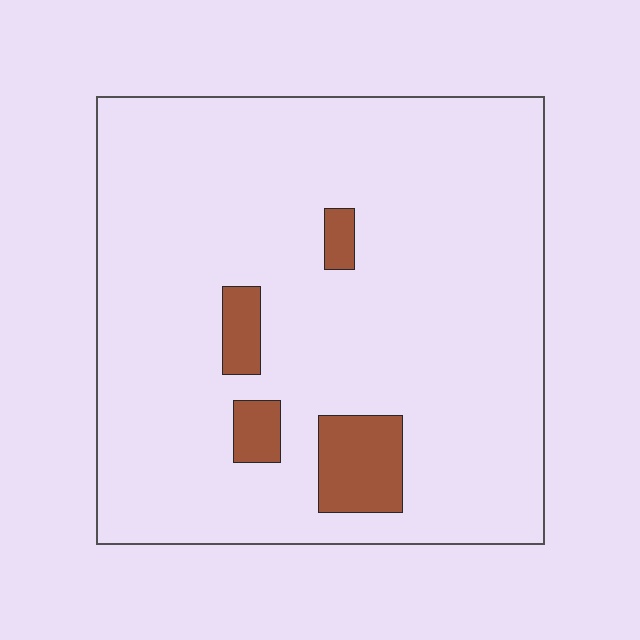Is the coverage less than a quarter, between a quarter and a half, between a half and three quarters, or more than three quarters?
Less than a quarter.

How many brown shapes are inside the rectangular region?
4.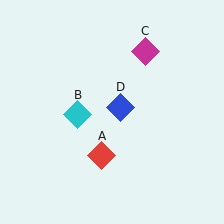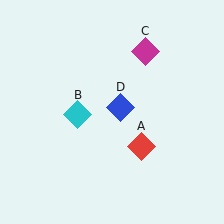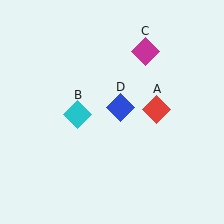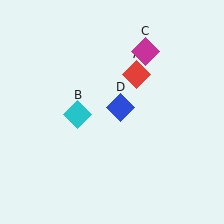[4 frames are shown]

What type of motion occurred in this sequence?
The red diamond (object A) rotated counterclockwise around the center of the scene.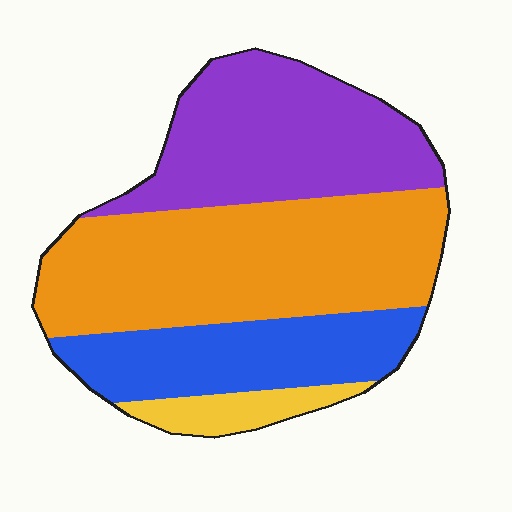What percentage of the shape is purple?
Purple covers about 30% of the shape.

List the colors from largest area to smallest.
From largest to smallest: orange, purple, blue, yellow.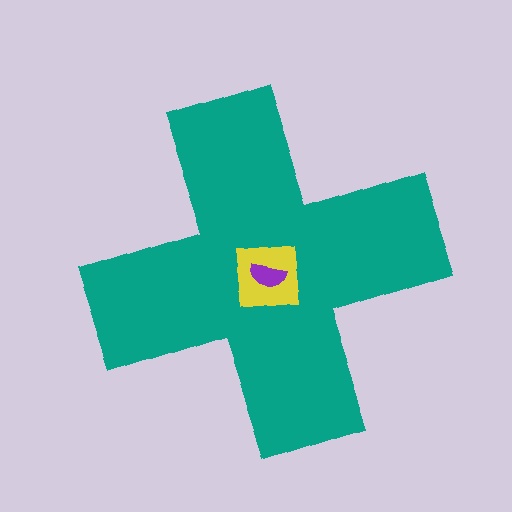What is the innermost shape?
The purple semicircle.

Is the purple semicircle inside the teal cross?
Yes.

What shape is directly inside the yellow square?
The purple semicircle.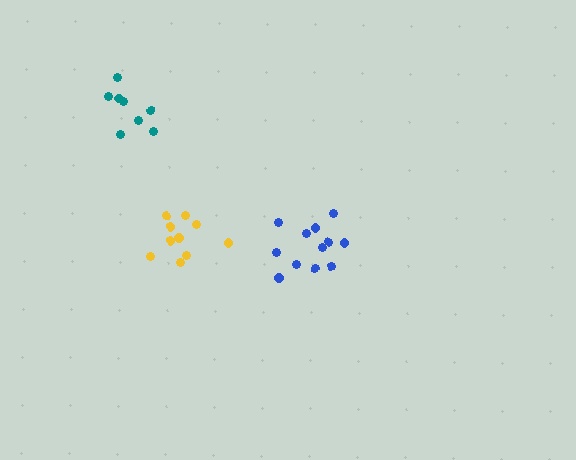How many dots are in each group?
Group 1: 10 dots, Group 2: 12 dots, Group 3: 8 dots (30 total).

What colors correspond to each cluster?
The clusters are colored: yellow, blue, teal.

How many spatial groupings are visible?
There are 3 spatial groupings.